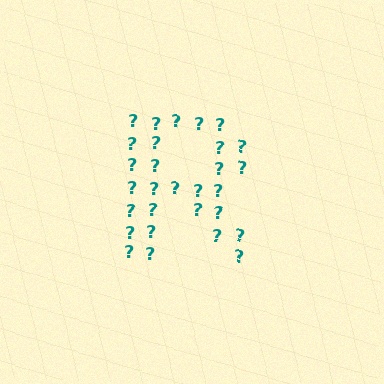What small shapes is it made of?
It is made of small question marks.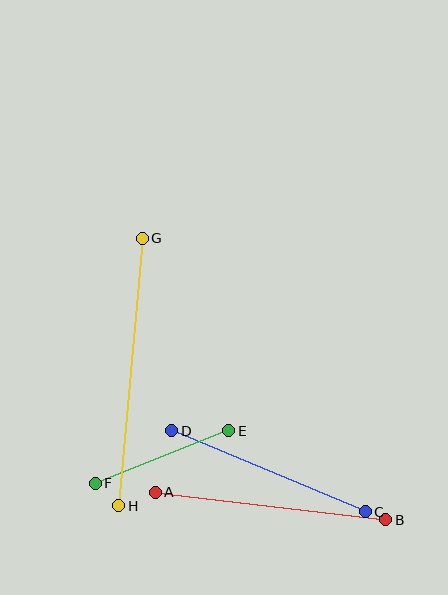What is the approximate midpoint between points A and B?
The midpoint is at approximately (270, 506) pixels.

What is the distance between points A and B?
The distance is approximately 232 pixels.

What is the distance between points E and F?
The distance is approximately 143 pixels.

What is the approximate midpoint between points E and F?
The midpoint is at approximately (162, 457) pixels.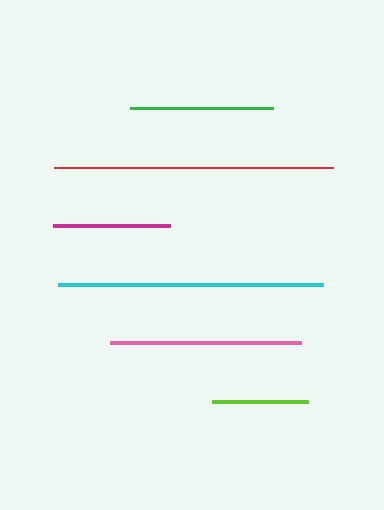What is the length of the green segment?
The green segment is approximately 142 pixels long.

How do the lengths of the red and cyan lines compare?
The red and cyan lines are approximately the same length.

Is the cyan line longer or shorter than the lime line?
The cyan line is longer than the lime line.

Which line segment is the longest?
The red line is the longest at approximately 279 pixels.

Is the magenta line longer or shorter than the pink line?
The pink line is longer than the magenta line.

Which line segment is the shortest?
The lime line is the shortest at approximately 96 pixels.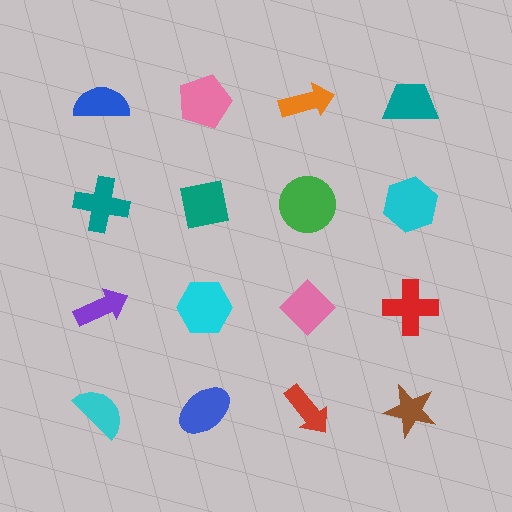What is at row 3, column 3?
A pink diamond.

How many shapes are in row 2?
4 shapes.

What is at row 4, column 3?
A red arrow.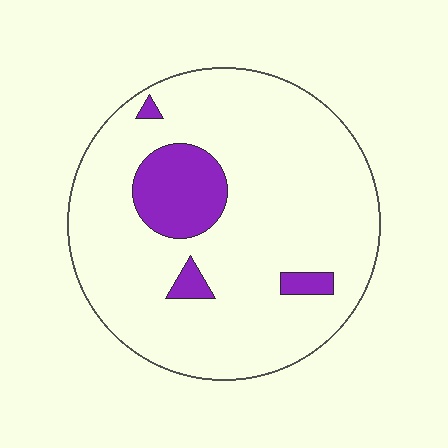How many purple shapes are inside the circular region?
4.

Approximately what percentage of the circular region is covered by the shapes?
Approximately 15%.